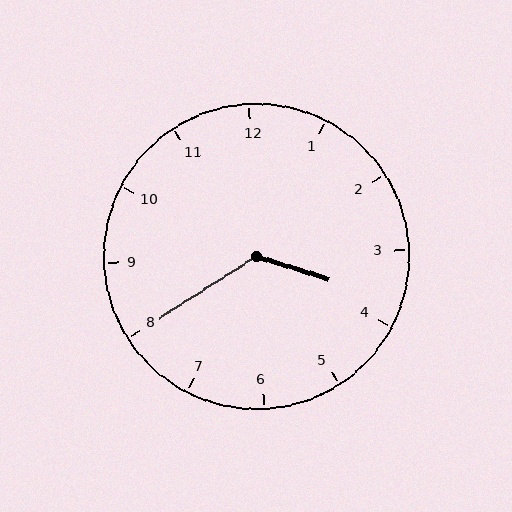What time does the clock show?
3:40.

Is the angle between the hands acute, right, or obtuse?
It is obtuse.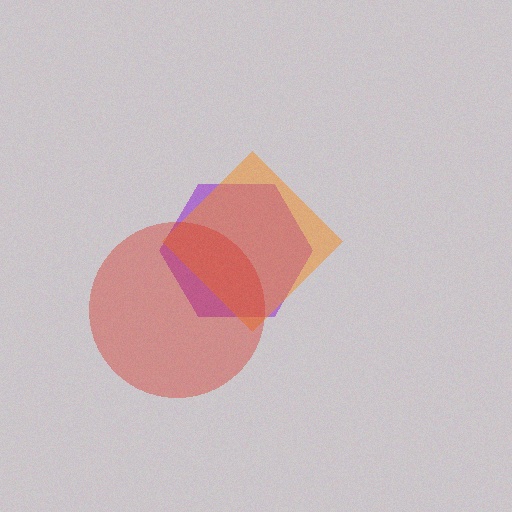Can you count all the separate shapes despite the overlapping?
Yes, there are 3 separate shapes.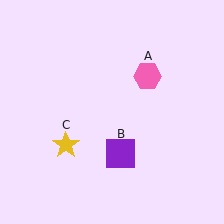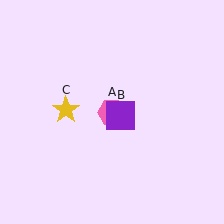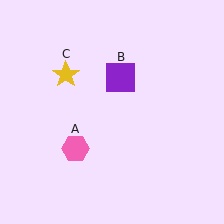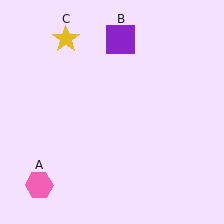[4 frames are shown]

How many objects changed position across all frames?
3 objects changed position: pink hexagon (object A), purple square (object B), yellow star (object C).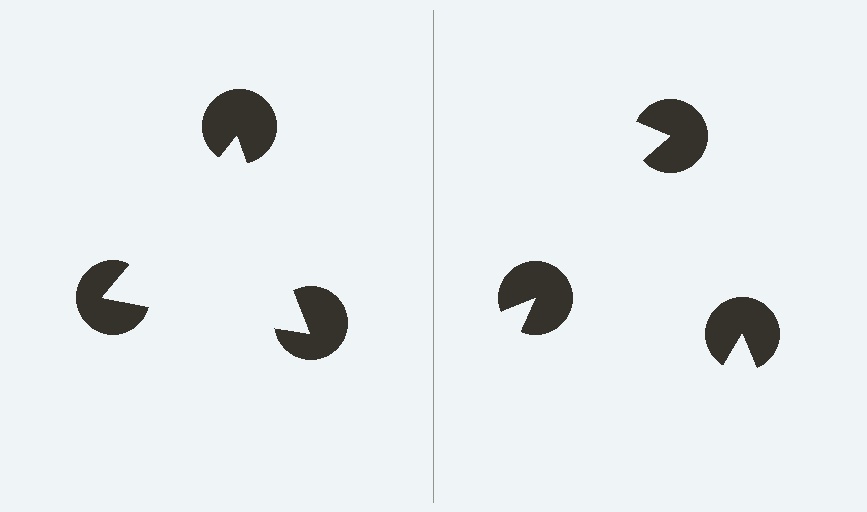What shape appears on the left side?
An illusory triangle.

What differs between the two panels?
The pac-man discs are positioned identically on both sides; only the wedge orientations differ. On the left they align to a triangle; on the right they are misaligned.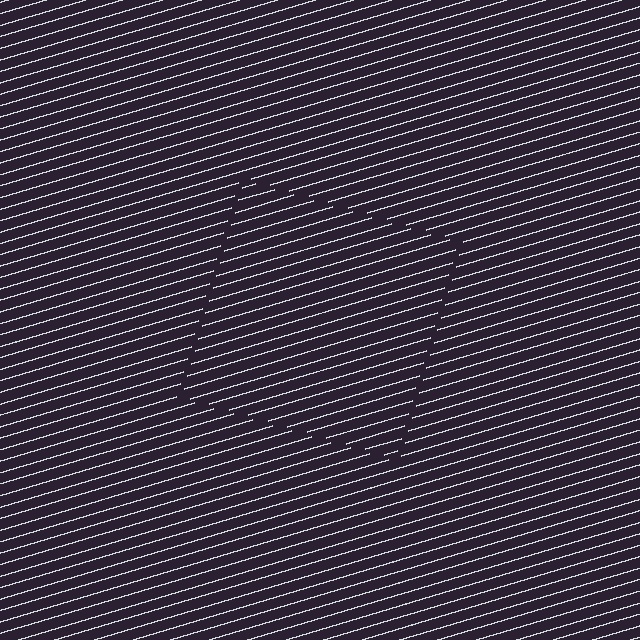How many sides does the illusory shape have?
4 sides — the line-ends trace a square.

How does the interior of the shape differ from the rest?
The interior of the shape contains the same grating, shifted by half a period — the contour is defined by the phase discontinuity where line-ends from the inner and outer gratings abut.